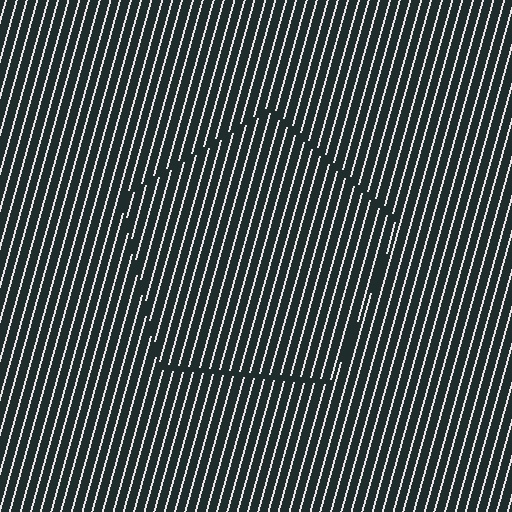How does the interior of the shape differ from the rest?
The interior of the shape contains the same grating, shifted by half a period — the contour is defined by the phase discontinuity where line-ends from the inner and outer gratings abut.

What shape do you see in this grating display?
An illusory pentagon. The interior of the shape contains the same grating, shifted by half a period — the contour is defined by the phase discontinuity where line-ends from the inner and outer gratings abut.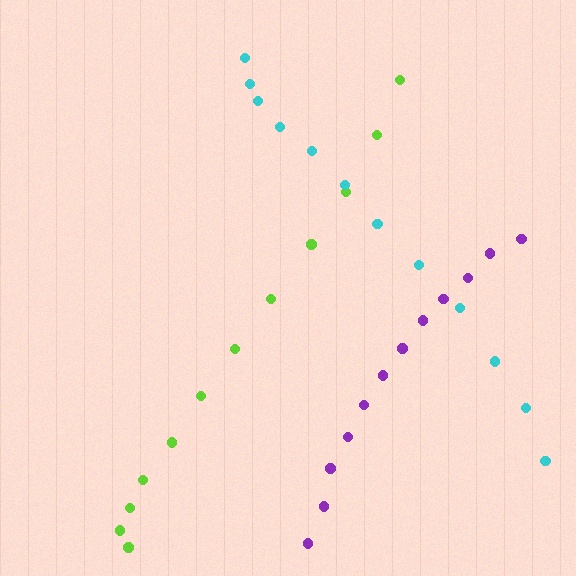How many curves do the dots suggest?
There are 3 distinct paths.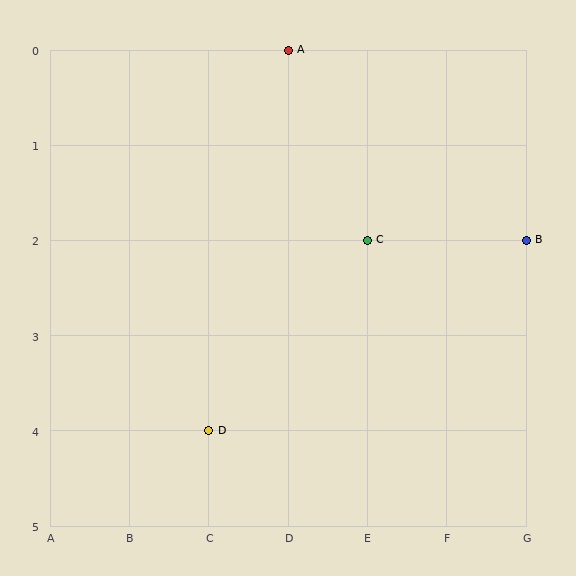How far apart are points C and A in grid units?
Points C and A are 1 column and 2 rows apart (about 2.2 grid units diagonally).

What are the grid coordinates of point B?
Point B is at grid coordinates (G, 2).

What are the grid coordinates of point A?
Point A is at grid coordinates (D, 0).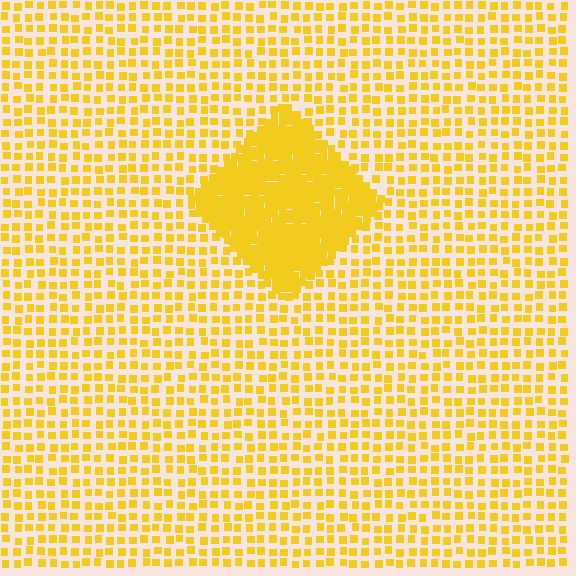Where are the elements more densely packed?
The elements are more densely packed inside the diamond boundary.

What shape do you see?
I see a diamond.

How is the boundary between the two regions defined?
The boundary is defined by a change in element density (approximately 2.8x ratio). All elements are the same color, size, and shape.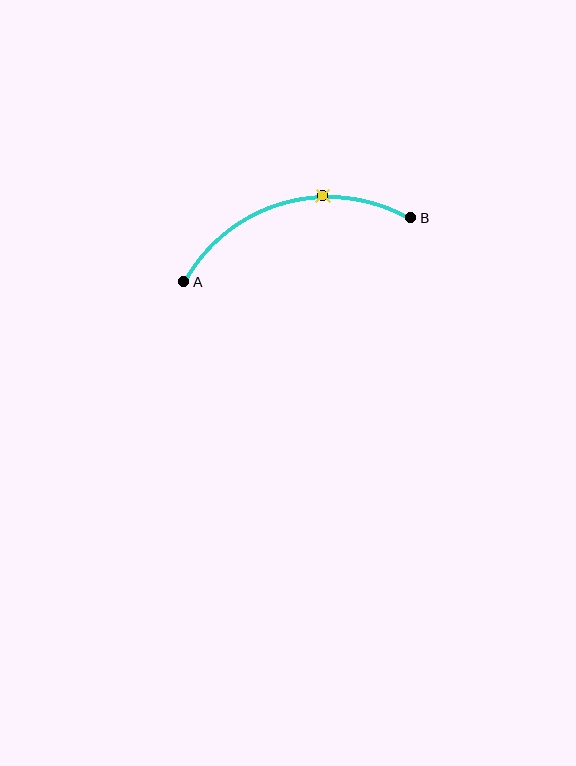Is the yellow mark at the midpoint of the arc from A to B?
No. The yellow mark lies on the arc but is closer to endpoint B. The arc midpoint would be at the point on the curve equidistant along the arc from both A and B.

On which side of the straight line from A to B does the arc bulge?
The arc bulges above the straight line connecting A and B.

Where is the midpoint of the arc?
The arc midpoint is the point on the curve farthest from the straight line joining A and B. It sits above that line.